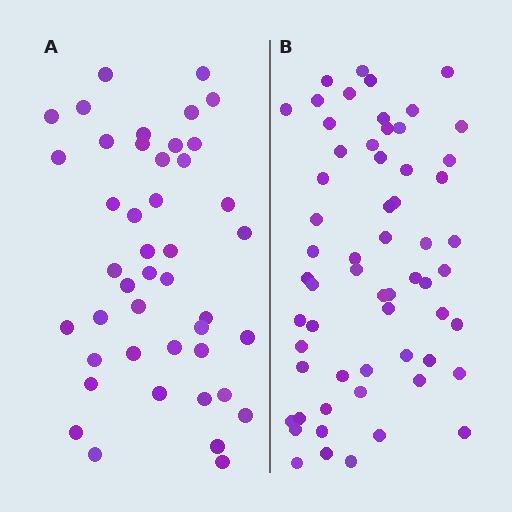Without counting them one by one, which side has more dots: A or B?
Region B (the right region) has more dots.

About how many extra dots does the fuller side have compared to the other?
Region B has approximately 15 more dots than region A.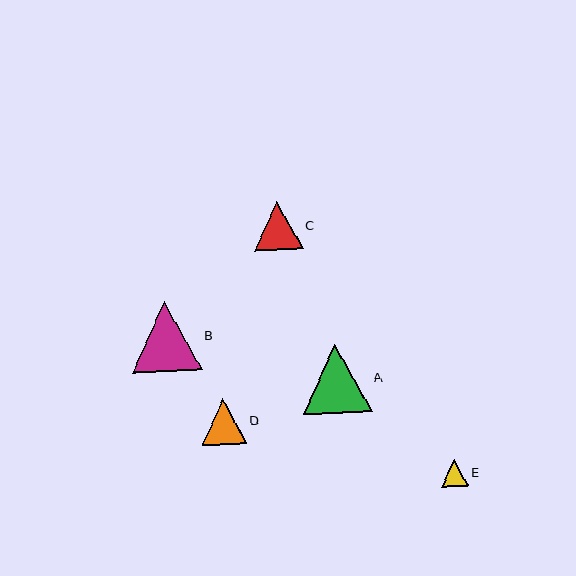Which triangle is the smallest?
Triangle E is the smallest with a size of approximately 27 pixels.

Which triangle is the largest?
Triangle B is the largest with a size of approximately 70 pixels.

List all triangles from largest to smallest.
From largest to smallest: B, A, C, D, E.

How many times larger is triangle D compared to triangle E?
Triangle D is approximately 1.7 times the size of triangle E.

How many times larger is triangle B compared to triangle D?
Triangle B is approximately 1.5 times the size of triangle D.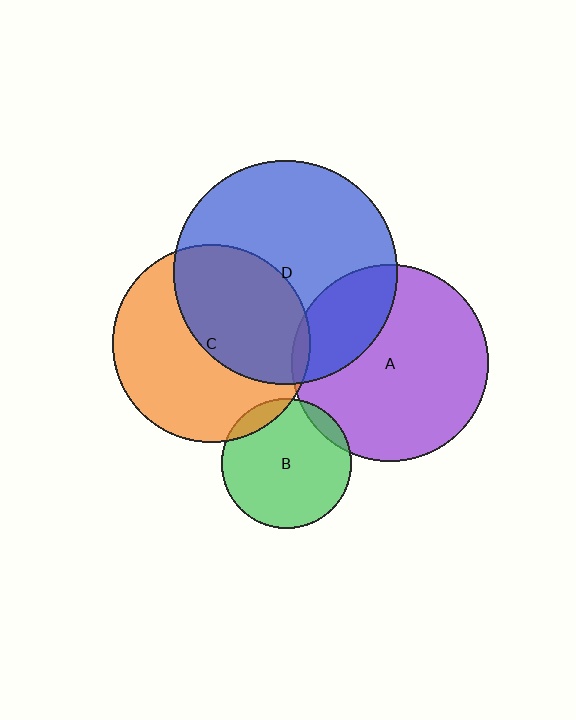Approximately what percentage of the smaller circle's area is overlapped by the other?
Approximately 25%.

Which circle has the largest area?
Circle D (blue).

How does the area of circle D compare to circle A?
Approximately 1.3 times.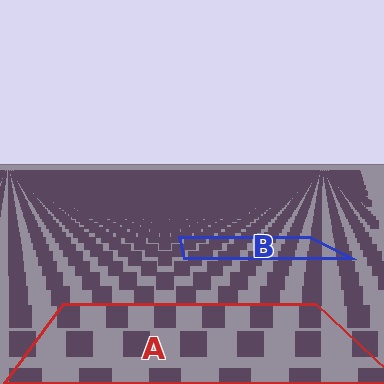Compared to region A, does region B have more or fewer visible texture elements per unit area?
Region B has more texture elements per unit area — they are packed more densely because it is farther away.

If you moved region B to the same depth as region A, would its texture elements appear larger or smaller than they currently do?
They would appear larger. At a closer depth, the same texture elements are projected at a bigger on-screen size.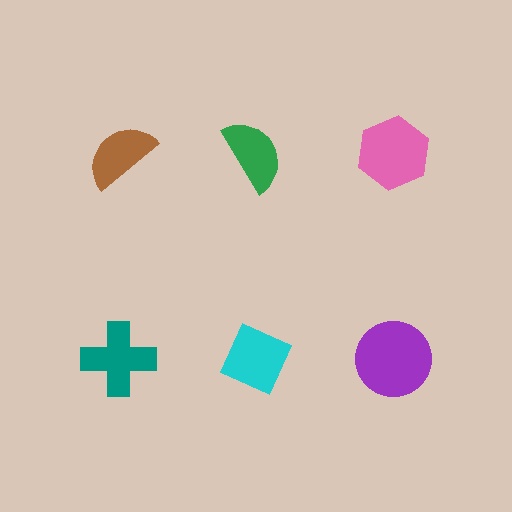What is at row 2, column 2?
A cyan diamond.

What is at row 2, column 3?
A purple circle.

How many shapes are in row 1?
3 shapes.